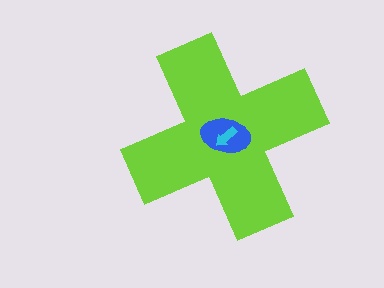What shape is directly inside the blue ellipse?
The cyan arrow.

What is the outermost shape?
The lime cross.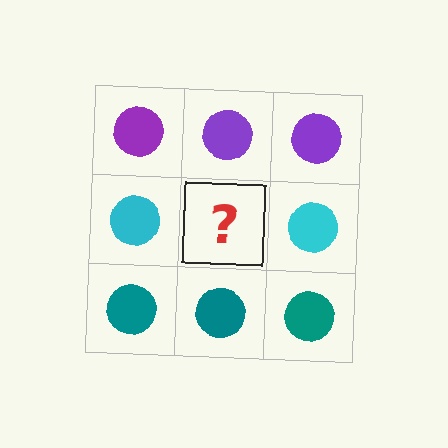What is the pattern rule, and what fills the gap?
The rule is that each row has a consistent color. The gap should be filled with a cyan circle.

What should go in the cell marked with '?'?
The missing cell should contain a cyan circle.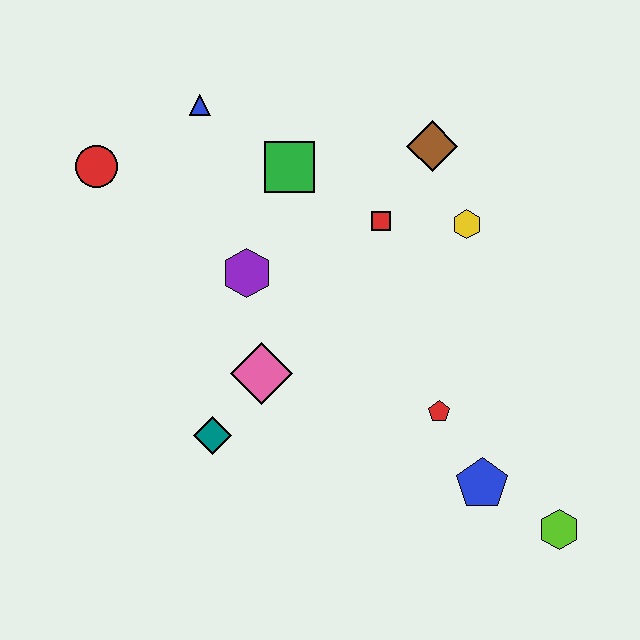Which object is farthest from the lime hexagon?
The red circle is farthest from the lime hexagon.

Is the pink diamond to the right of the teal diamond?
Yes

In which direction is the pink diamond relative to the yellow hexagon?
The pink diamond is to the left of the yellow hexagon.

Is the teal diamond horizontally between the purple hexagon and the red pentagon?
No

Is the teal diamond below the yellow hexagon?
Yes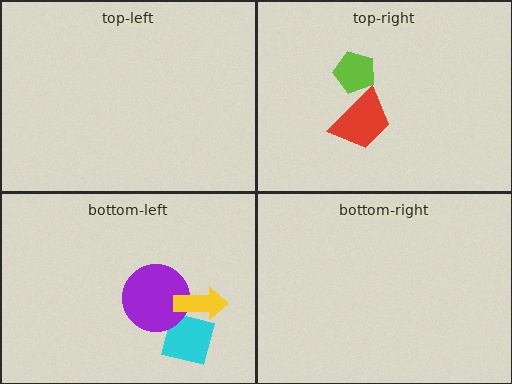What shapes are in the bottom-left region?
The cyan square, the purple circle, the yellow arrow.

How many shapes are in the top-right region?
2.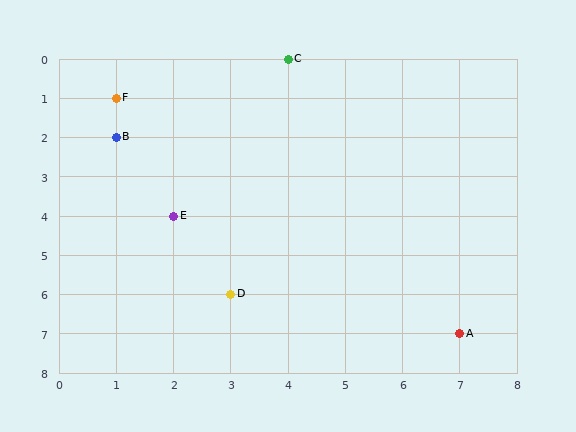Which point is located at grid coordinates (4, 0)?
Point C is at (4, 0).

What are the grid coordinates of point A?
Point A is at grid coordinates (7, 7).